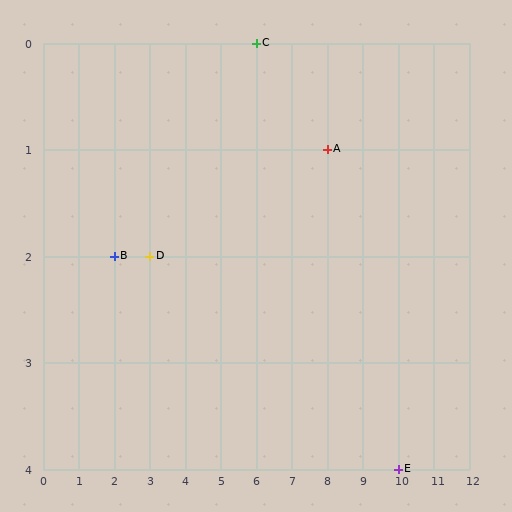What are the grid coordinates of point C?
Point C is at grid coordinates (6, 0).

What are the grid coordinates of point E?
Point E is at grid coordinates (10, 4).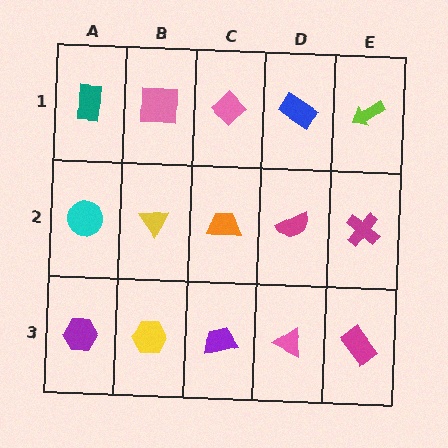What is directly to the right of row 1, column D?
A lime arrow.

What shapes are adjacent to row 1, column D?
A magenta semicircle (row 2, column D), a pink diamond (row 1, column C), a lime arrow (row 1, column E).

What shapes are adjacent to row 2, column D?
A blue rectangle (row 1, column D), a pink triangle (row 3, column D), an orange trapezoid (row 2, column C), a magenta cross (row 2, column E).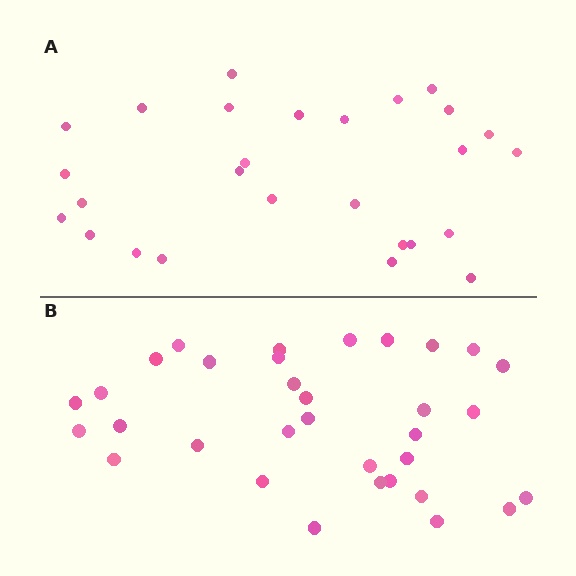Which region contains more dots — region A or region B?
Region B (the bottom region) has more dots.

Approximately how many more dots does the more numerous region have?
Region B has about 6 more dots than region A.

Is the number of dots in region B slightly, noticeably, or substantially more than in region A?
Region B has only slightly more — the two regions are fairly close. The ratio is roughly 1.2 to 1.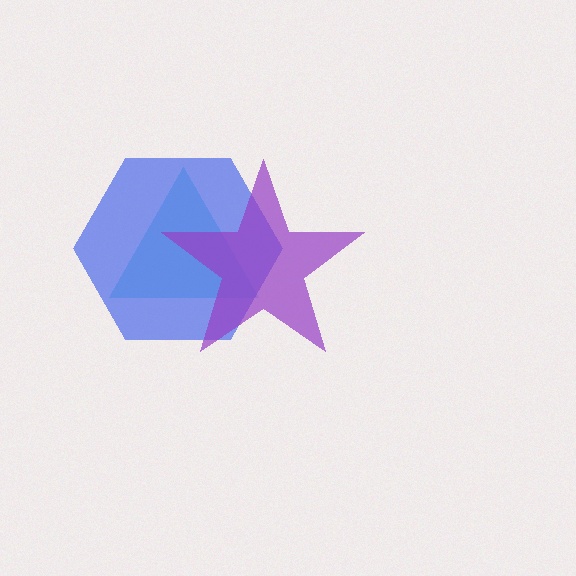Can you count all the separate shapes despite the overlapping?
Yes, there are 3 separate shapes.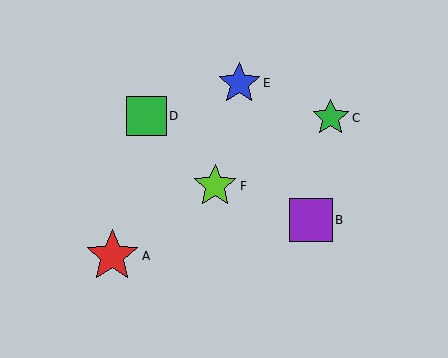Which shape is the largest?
The red star (labeled A) is the largest.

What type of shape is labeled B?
Shape B is a purple square.